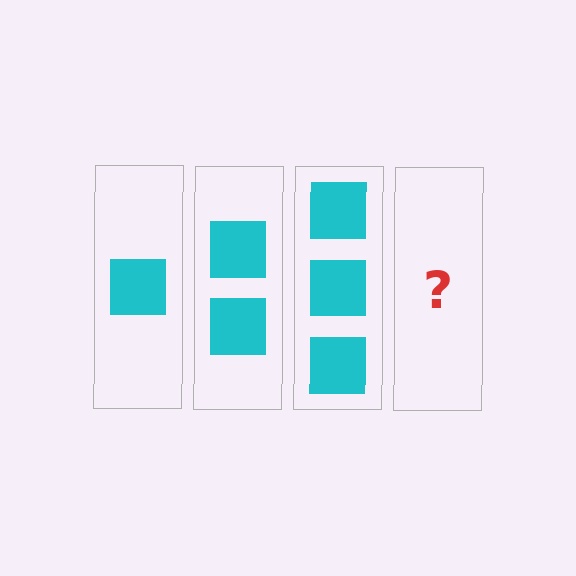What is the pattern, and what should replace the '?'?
The pattern is that each step adds one more square. The '?' should be 4 squares.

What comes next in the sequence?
The next element should be 4 squares.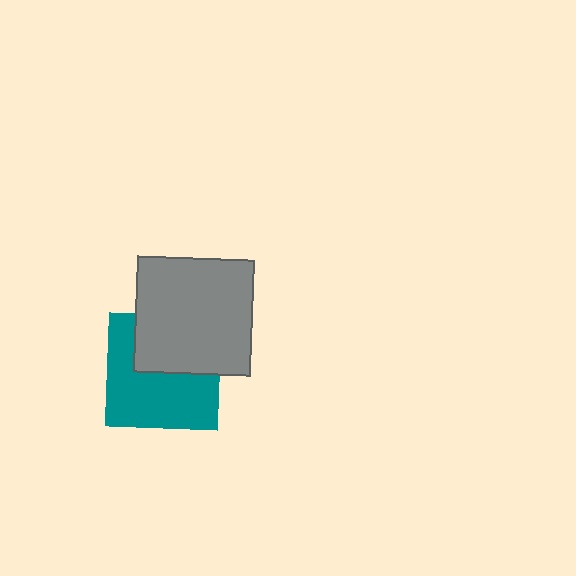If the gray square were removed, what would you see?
You would see the complete teal square.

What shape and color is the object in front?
The object in front is a gray square.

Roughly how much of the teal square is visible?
About half of it is visible (roughly 61%).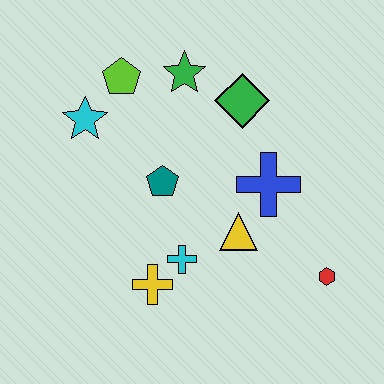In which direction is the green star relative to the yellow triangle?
The green star is above the yellow triangle.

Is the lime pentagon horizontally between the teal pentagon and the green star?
No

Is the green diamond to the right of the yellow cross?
Yes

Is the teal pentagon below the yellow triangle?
No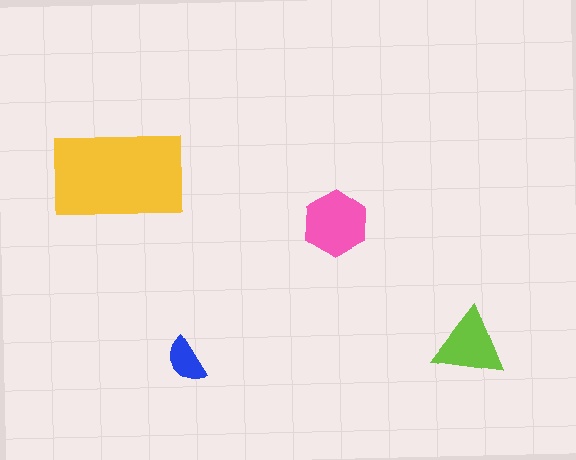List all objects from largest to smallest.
The yellow rectangle, the pink hexagon, the lime triangle, the blue semicircle.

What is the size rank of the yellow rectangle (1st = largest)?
1st.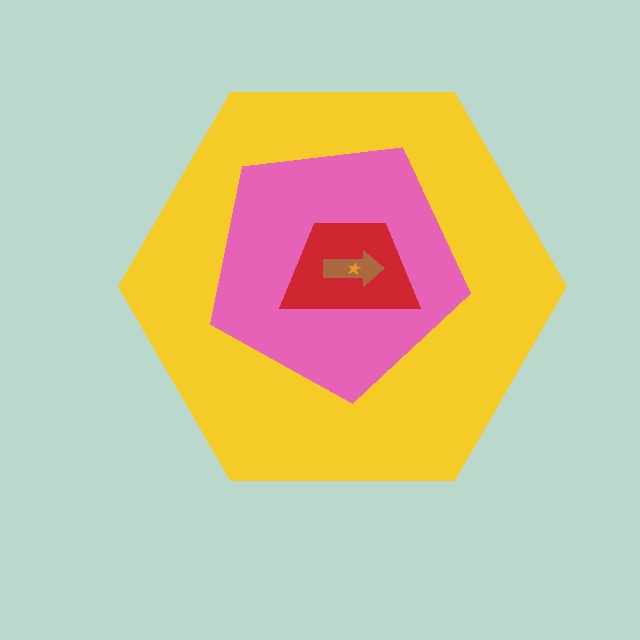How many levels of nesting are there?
5.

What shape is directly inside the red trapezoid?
The brown arrow.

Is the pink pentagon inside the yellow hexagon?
Yes.